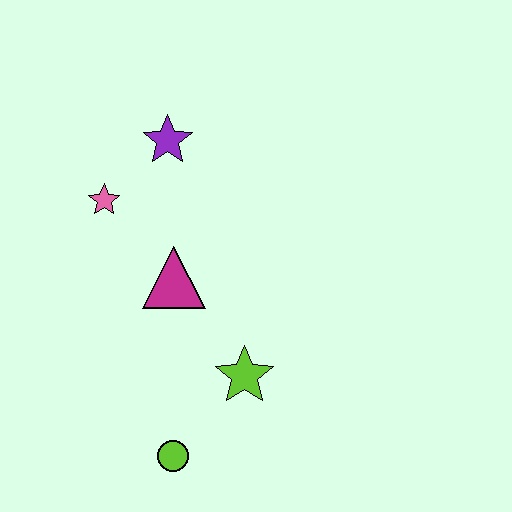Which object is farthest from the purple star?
The lime circle is farthest from the purple star.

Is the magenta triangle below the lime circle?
No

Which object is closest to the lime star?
The lime circle is closest to the lime star.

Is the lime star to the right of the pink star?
Yes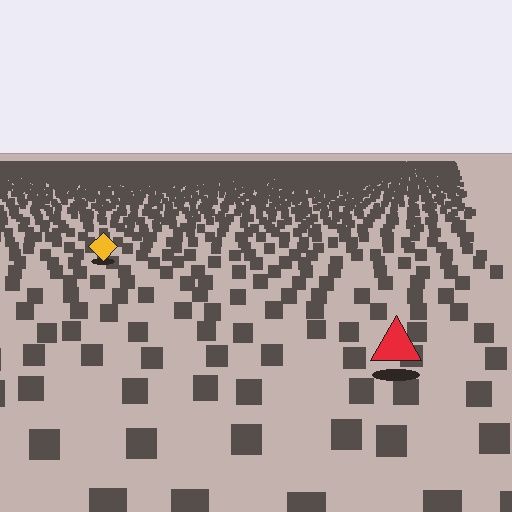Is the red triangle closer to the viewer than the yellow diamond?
Yes. The red triangle is closer — you can tell from the texture gradient: the ground texture is coarser near it.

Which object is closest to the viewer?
The red triangle is closest. The texture marks near it are larger and more spread out.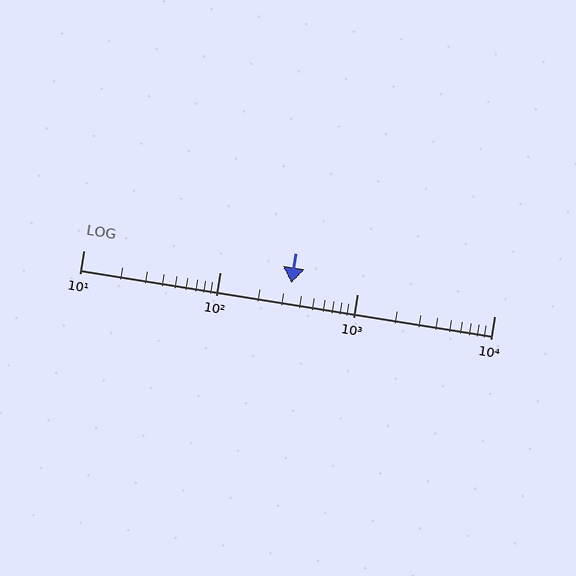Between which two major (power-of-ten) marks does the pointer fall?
The pointer is between 100 and 1000.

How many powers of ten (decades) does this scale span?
The scale spans 3 decades, from 10 to 10000.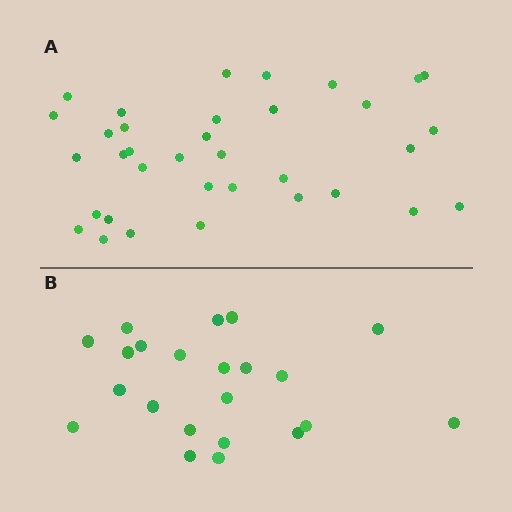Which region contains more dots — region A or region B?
Region A (the top region) has more dots.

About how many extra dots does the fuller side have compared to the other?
Region A has approximately 15 more dots than region B.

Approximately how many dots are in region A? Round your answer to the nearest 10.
About 40 dots. (The exact count is 35, which rounds to 40.)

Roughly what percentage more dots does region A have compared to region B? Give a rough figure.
About 60% more.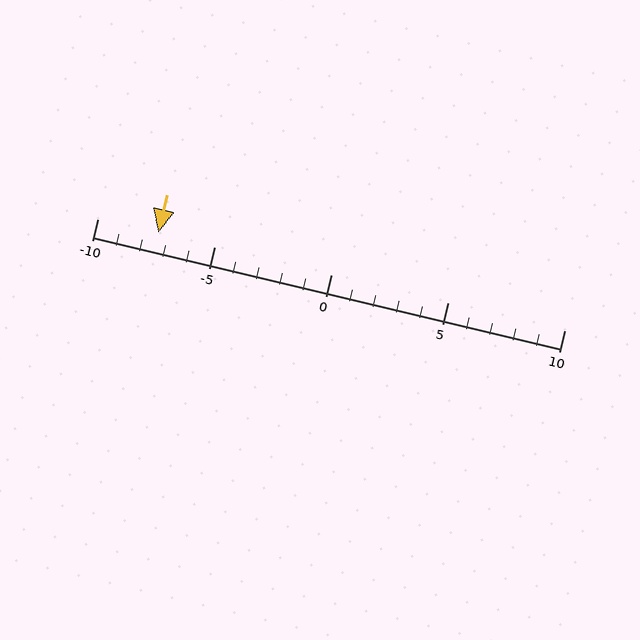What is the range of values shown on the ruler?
The ruler shows values from -10 to 10.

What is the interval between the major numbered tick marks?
The major tick marks are spaced 5 units apart.